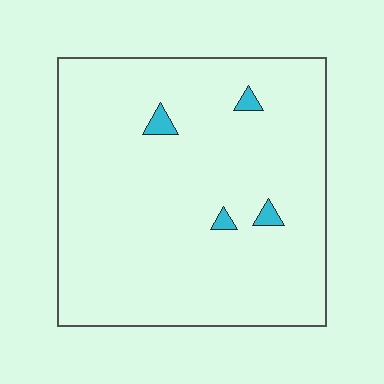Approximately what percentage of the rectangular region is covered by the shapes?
Approximately 5%.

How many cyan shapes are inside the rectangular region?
4.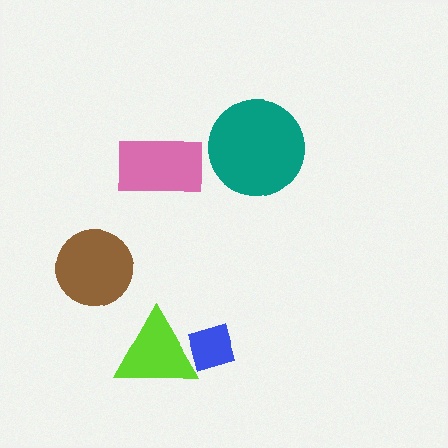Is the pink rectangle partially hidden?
No, no other shape covers it.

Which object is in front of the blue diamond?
The lime triangle is in front of the blue diamond.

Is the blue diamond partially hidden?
Yes, it is partially covered by another shape.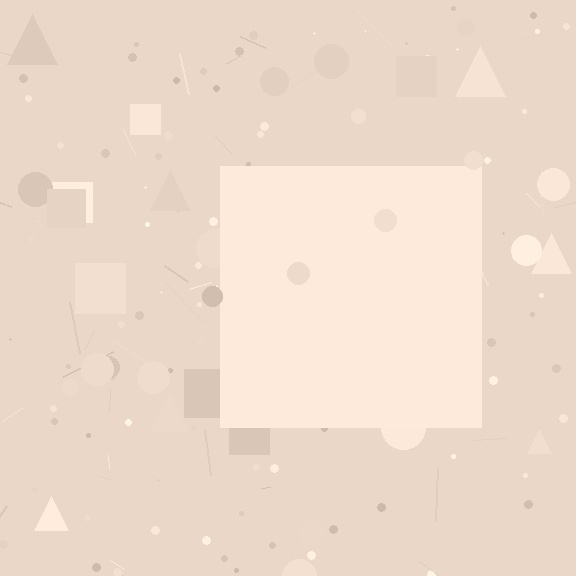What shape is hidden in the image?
A square is hidden in the image.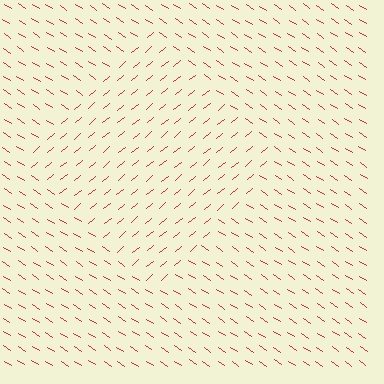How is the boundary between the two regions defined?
The boundary is defined purely by a change in line orientation (approximately 73 degrees difference). All lines are the same color and thickness.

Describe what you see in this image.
The image is filled with small red line segments. A diamond region in the image has lines oriented differently from the surrounding lines, creating a visible texture boundary.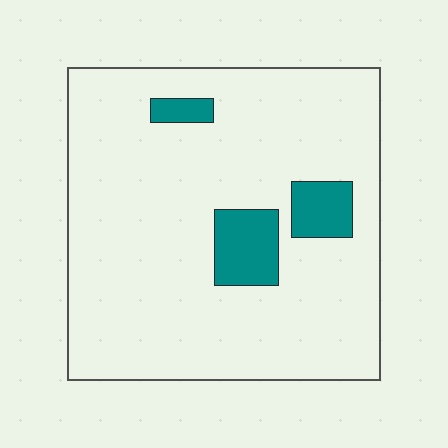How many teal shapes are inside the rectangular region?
3.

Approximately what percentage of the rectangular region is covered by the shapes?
Approximately 10%.